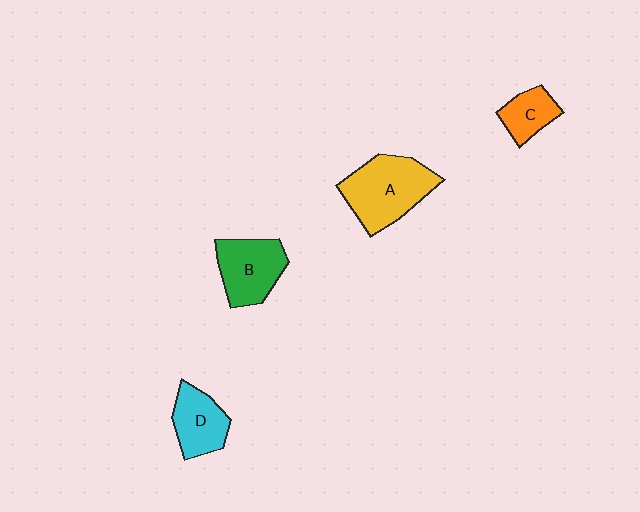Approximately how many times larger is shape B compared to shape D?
Approximately 1.2 times.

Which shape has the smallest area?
Shape C (orange).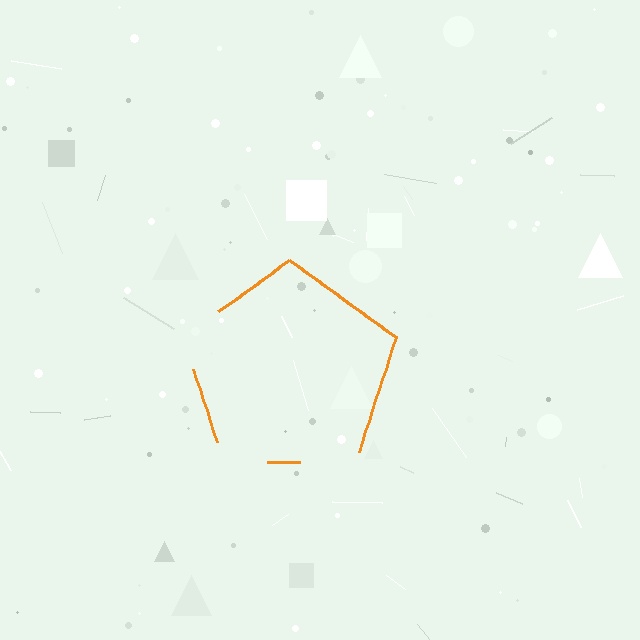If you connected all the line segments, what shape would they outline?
They would outline a pentagon.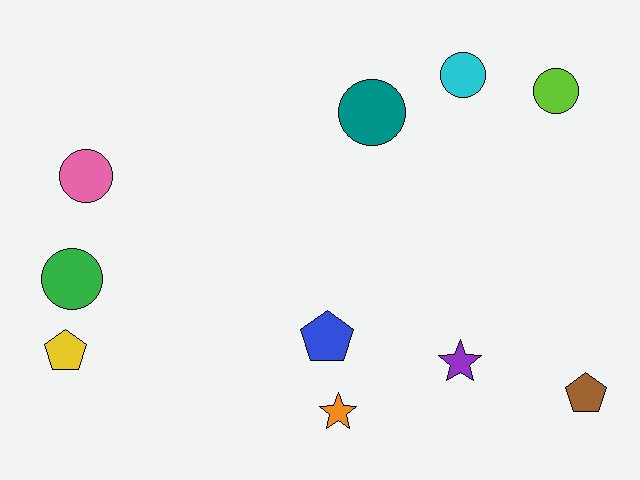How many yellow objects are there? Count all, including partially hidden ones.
There is 1 yellow object.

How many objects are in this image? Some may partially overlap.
There are 10 objects.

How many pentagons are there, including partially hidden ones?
There are 3 pentagons.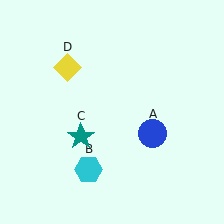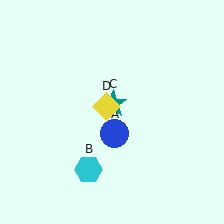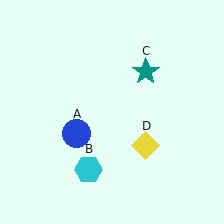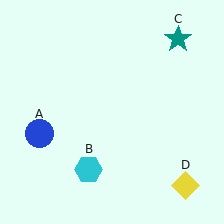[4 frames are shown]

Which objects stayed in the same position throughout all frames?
Cyan hexagon (object B) remained stationary.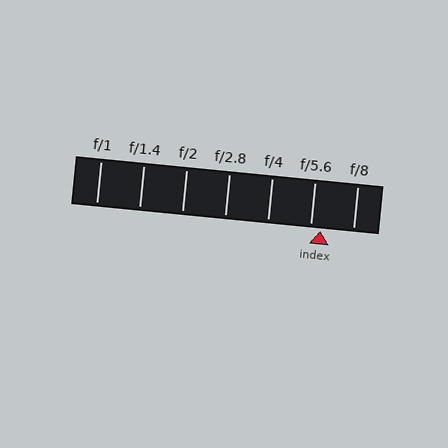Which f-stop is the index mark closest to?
The index mark is closest to f/5.6.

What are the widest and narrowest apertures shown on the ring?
The widest aperture shown is f/1 and the narrowest is f/8.